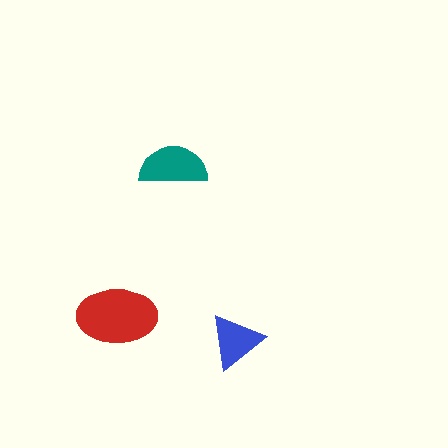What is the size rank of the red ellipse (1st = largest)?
1st.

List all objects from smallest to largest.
The blue triangle, the teal semicircle, the red ellipse.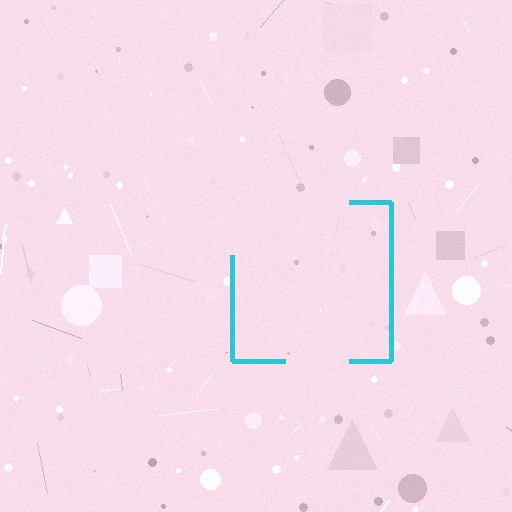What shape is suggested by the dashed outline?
The dashed outline suggests a square.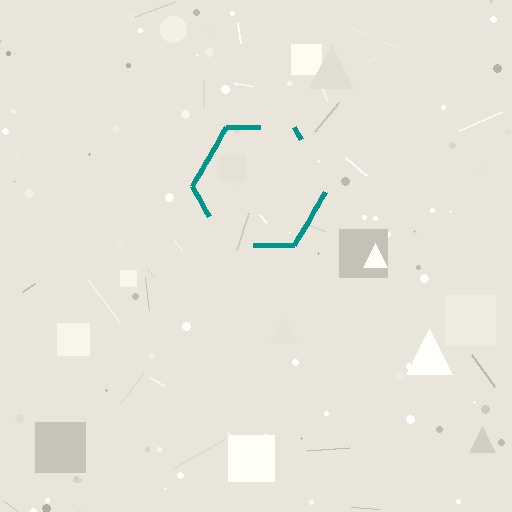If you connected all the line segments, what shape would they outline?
They would outline a hexagon.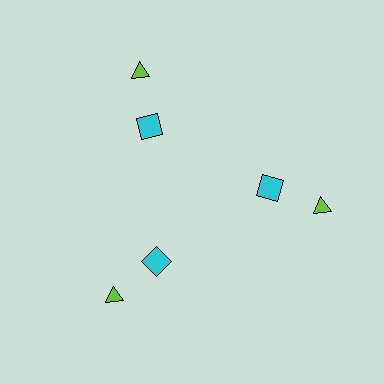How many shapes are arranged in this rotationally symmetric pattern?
There are 6 shapes, arranged in 3 groups of 2.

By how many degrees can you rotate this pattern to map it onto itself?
The pattern maps onto itself every 120 degrees of rotation.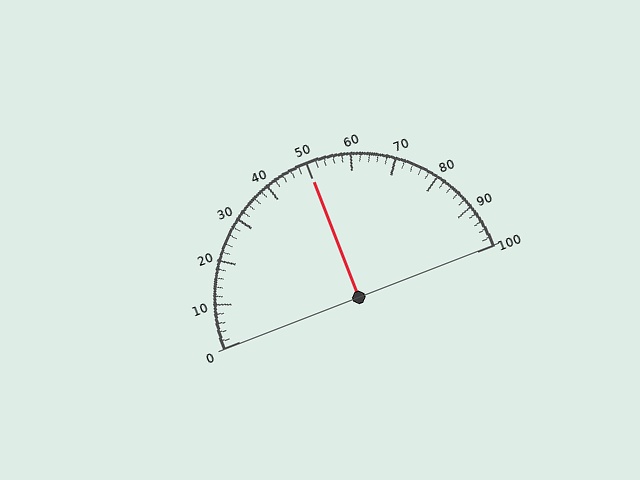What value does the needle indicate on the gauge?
The needle indicates approximately 50.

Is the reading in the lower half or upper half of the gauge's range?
The reading is in the upper half of the range (0 to 100).